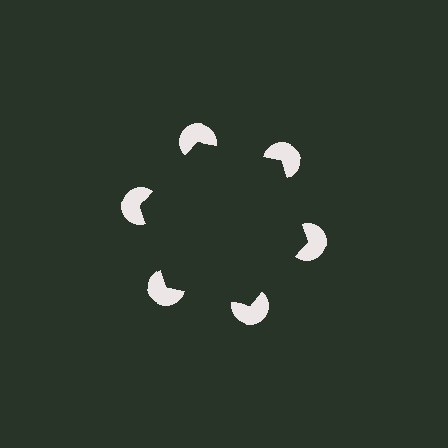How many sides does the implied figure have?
6 sides.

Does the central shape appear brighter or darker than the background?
It typically appears slightly darker than the background, even though no actual brightness change is drawn.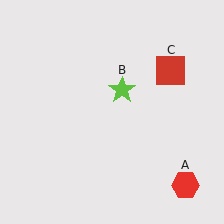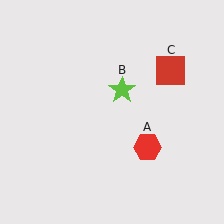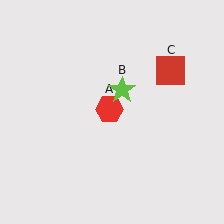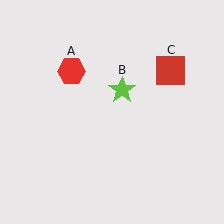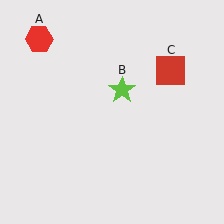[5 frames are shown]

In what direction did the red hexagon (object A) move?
The red hexagon (object A) moved up and to the left.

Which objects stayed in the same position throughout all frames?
Lime star (object B) and red square (object C) remained stationary.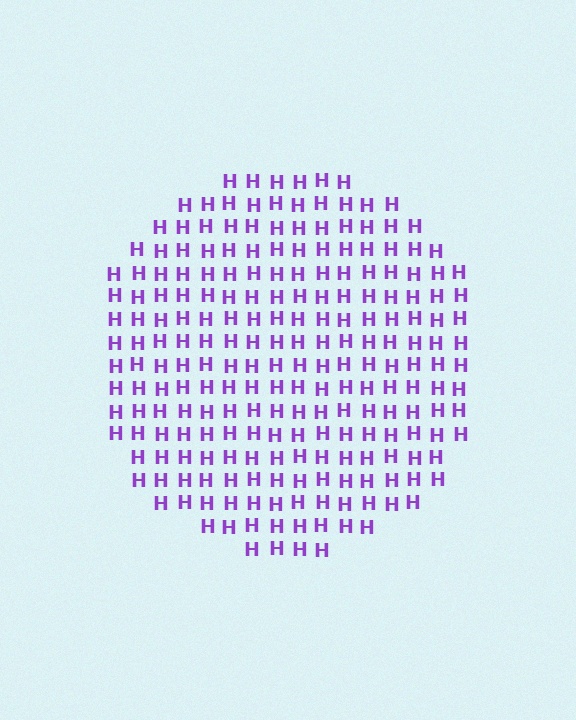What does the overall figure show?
The overall figure shows a circle.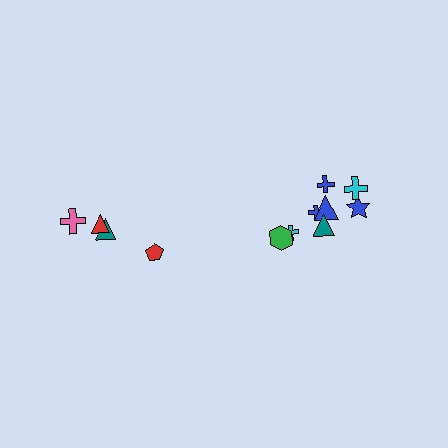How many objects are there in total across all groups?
There are 12 objects.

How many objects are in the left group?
There are 4 objects.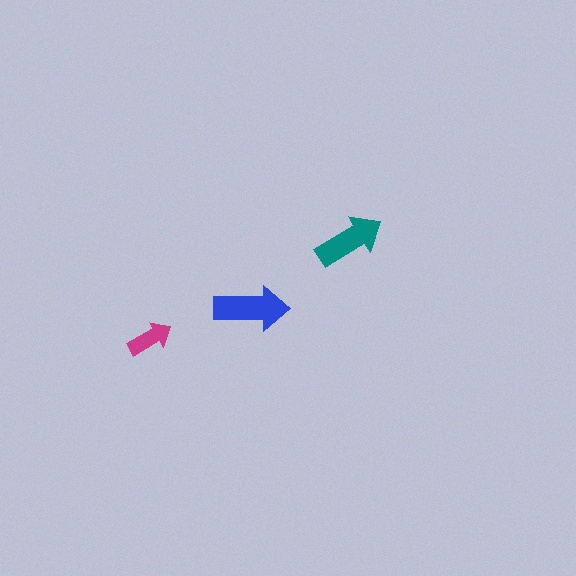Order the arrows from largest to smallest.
the blue one, the teal one, the magenta one.